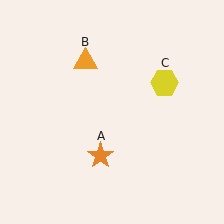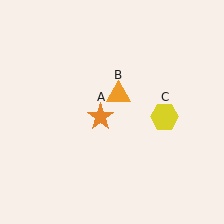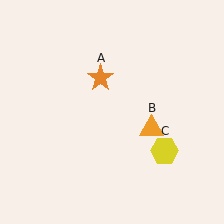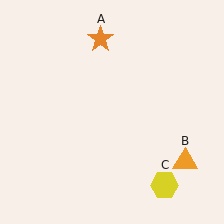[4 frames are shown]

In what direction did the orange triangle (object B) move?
The orange triangle (object B) moved down and to the right.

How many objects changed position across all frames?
3 objects changed position: orange star (object A), orange triangle (object B), yellow hexagon (object C).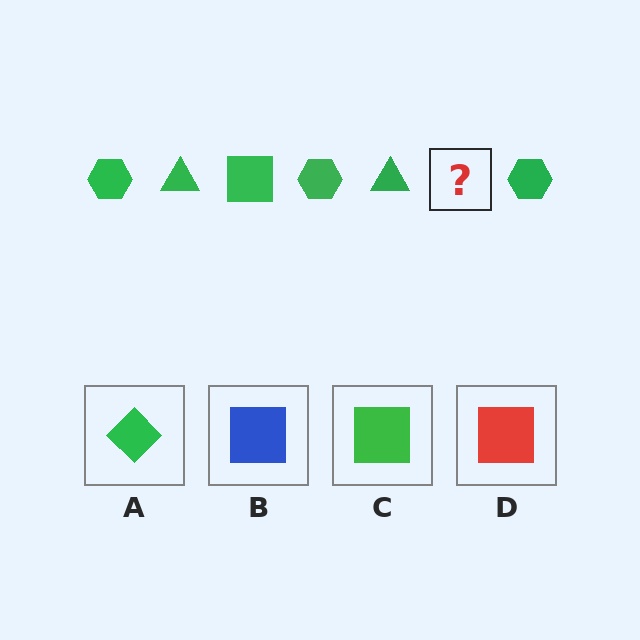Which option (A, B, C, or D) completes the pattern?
C.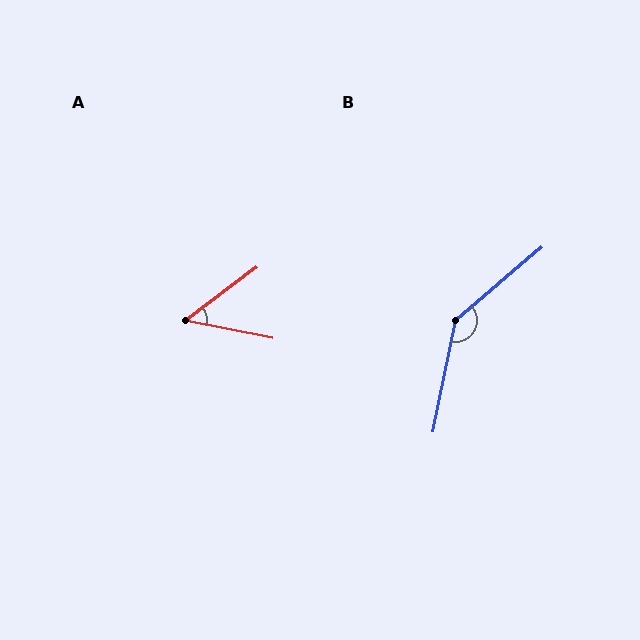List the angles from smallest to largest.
A (48°), B (142°).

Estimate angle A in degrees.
Approximately 48 degrees.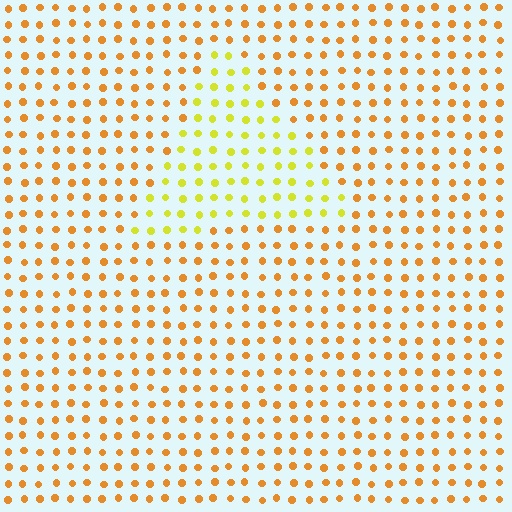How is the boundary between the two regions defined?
The boundary is defined purely by a slight shift in hue (about 35 degrees). Spacing, size, and orientation are identical on both sides.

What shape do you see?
I see a triangle.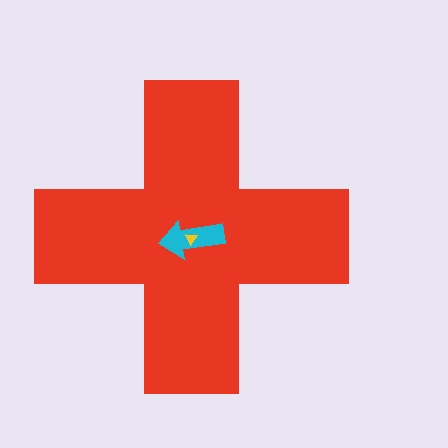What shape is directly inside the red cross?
The cyan arrow.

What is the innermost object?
The yellow triangle.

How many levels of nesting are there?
3.